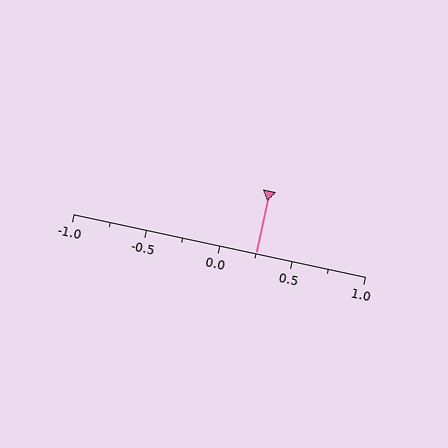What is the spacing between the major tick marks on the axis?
The major ticks are spaced 0.5 apart.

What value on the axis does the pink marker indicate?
The marker indicates approximately 0.25.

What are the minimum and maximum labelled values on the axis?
The axis runs from -1.0 to 1.0.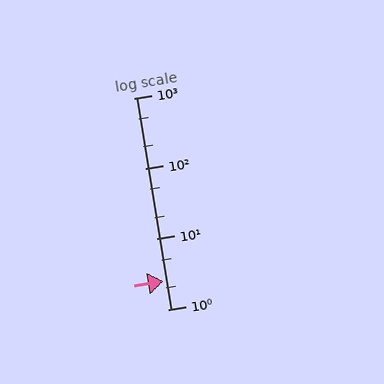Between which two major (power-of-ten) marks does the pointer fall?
The pointer is between 1 and 10.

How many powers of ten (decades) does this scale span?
The scale spans 3 decades, from 1 to 1000.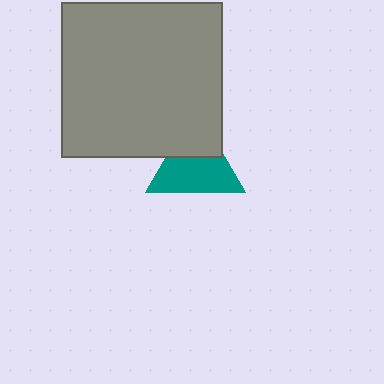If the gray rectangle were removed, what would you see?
You would see the complete teal triangle.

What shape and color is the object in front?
The object in front is a gray rectangle.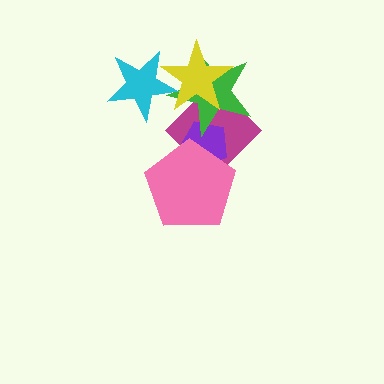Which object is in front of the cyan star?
The yellow star is in front of the cyan star.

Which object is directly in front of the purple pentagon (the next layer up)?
The pink pentagon is directly in front of the purple pentagon.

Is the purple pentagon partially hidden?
Yes, it is partially covered by another shape.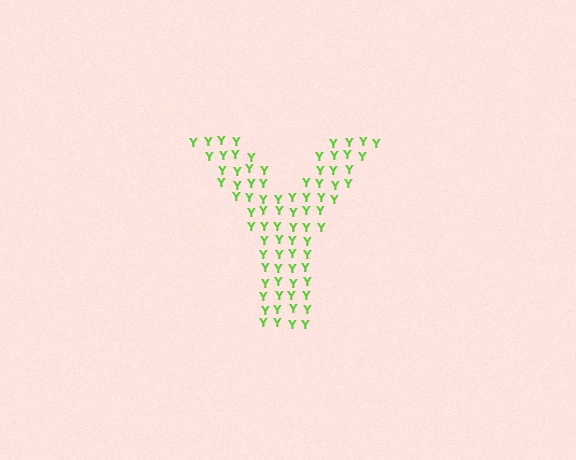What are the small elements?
The small elements are letter Y's.